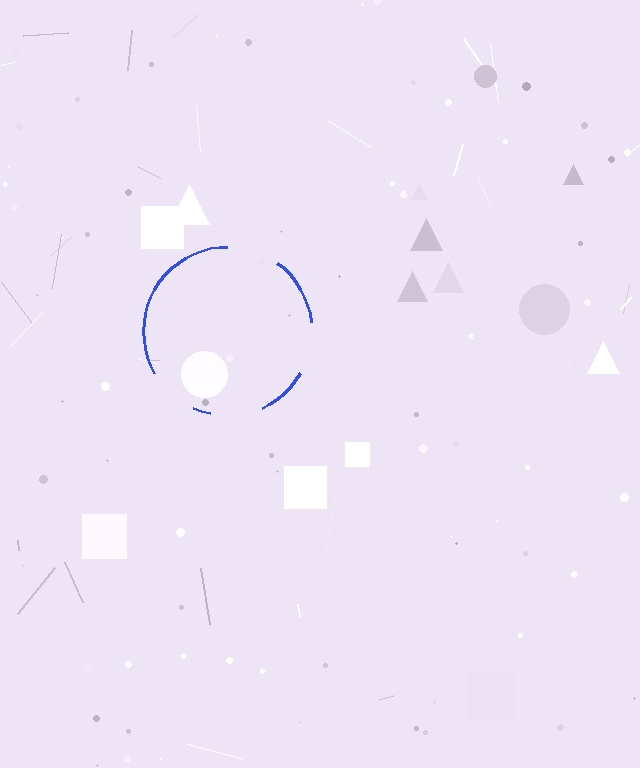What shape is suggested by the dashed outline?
The dashed outline suggests a circle.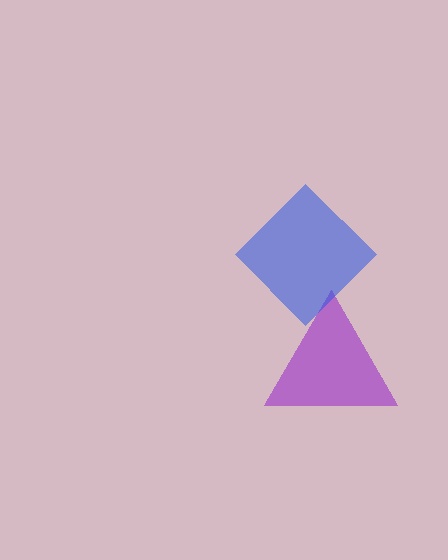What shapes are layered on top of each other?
The layered shapes are: a purple triangle, a blue diamond.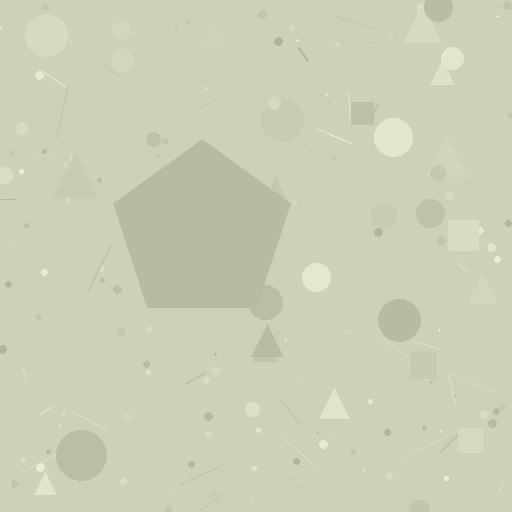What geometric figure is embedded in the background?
A pentagon is embedded in the background.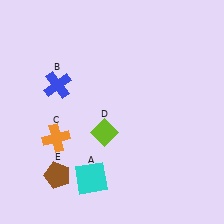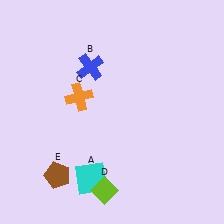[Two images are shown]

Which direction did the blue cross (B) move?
The blue cross (B) moved right.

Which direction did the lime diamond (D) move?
The lime diamond (D) moved down.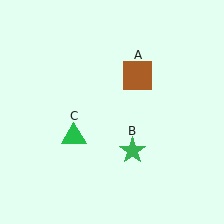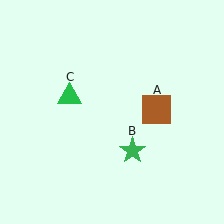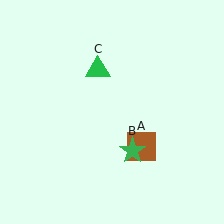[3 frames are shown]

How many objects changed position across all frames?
2 objects changed position: brown square (object A), green triangle (object C).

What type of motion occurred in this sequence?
The brown square (object A), green triangle (object C) rotated clockwise around the center of the scene.